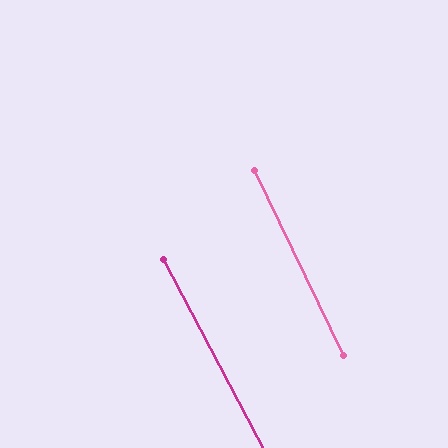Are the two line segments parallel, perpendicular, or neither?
Parallel — their directions differ by only 1.7°.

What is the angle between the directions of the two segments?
Approximately 2 degrees.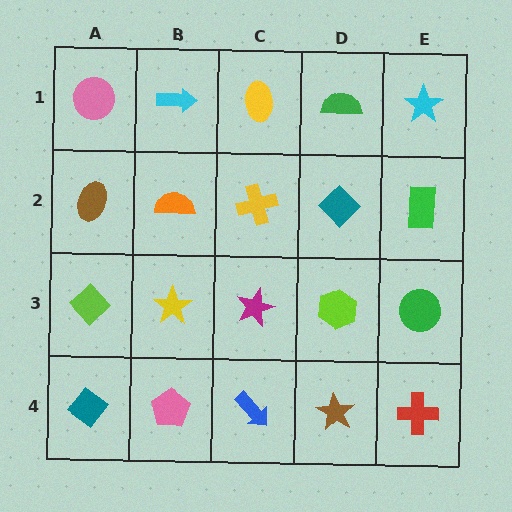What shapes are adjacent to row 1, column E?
A green rectangle (row 2, column E), a green semicircle (row 1, column D).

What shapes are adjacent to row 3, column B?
An orange semicircle (row 2, column B), a pink pentagon (row 4, column B), a lime diamond (row 3, column A), a magenta star (row 3, column C).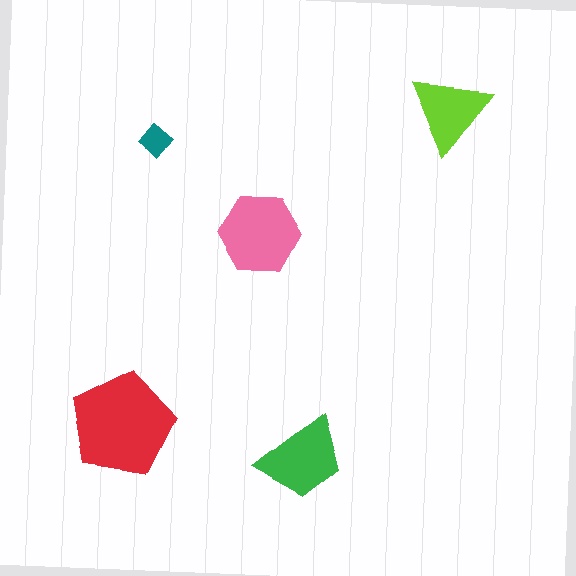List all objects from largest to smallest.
The red pentagon, the pink hexagon, the green trapezoid, the lime triangle, the teal diamond.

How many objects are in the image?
There are 5 objects in the image.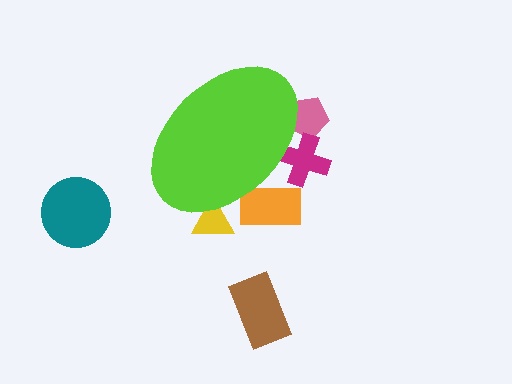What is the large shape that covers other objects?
A lime ellipse.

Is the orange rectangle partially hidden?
Yes, the orange rectangle is partially hidden behind the lime ellipse.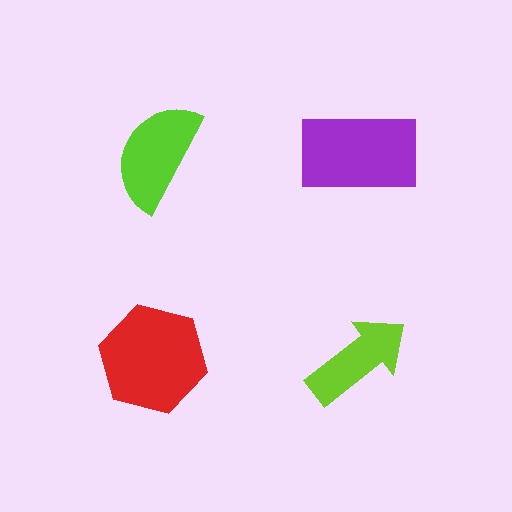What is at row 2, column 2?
A lime arrow.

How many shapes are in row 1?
2 shapes.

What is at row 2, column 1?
A red hexagon.